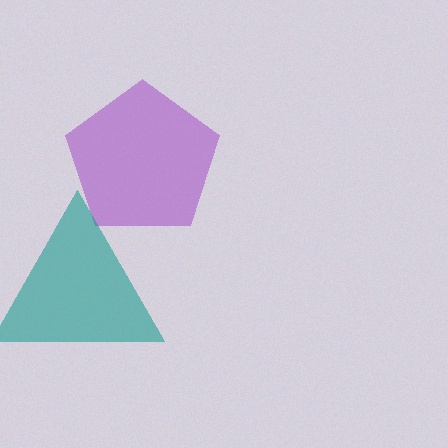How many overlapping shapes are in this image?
There are 2 overlapping shapes in the image.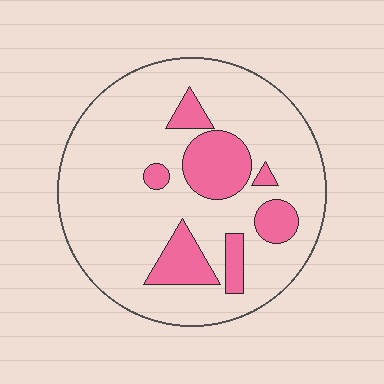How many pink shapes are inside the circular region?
7.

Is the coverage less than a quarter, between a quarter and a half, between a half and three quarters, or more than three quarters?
Less than a quarter.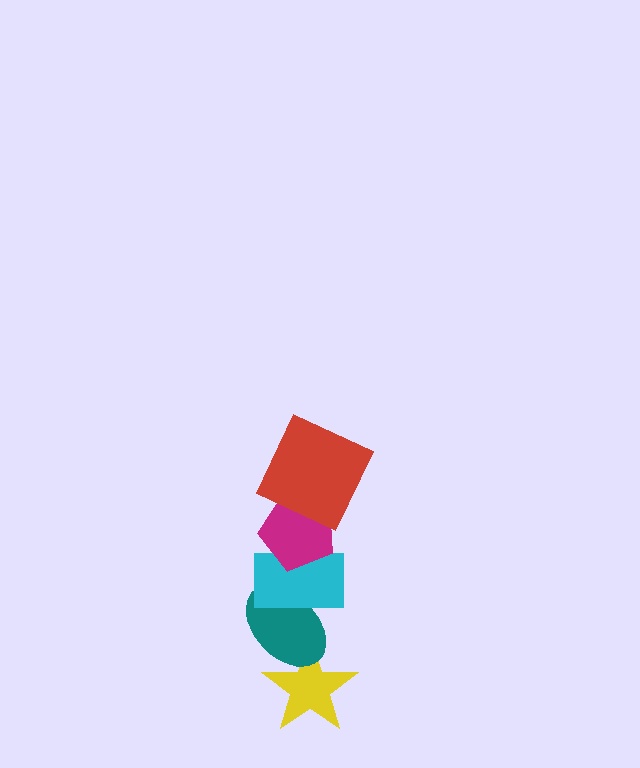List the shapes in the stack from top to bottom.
From top to bottom: the red square, the magenta pentagon, the cyan rectangle, the teal ellipse, the yellow star.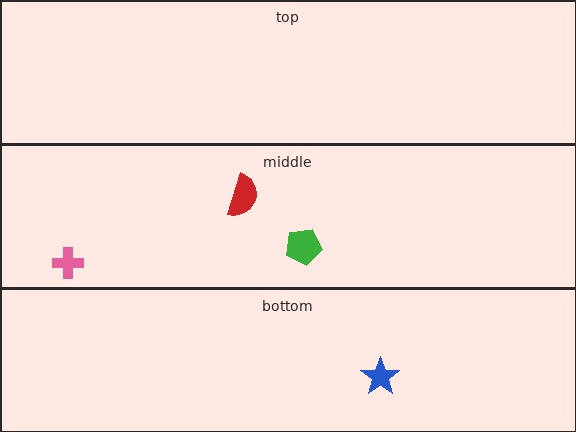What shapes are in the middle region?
The pink cross, the red semicircle, the green pentagon.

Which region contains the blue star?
The bottom region.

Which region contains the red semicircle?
The middle region.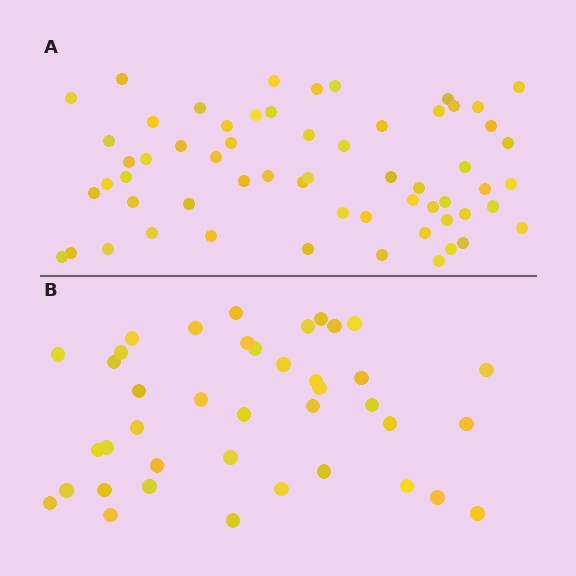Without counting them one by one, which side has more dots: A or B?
Region A (the top region) has more dots.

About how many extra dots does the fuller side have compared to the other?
Region A has approximately 20 more dots than region B.